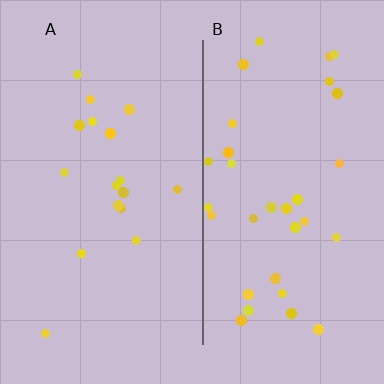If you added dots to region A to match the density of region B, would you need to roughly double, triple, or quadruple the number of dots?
Approximately double.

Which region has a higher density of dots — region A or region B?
B (the right).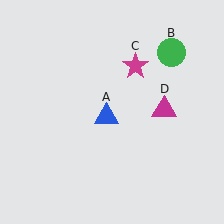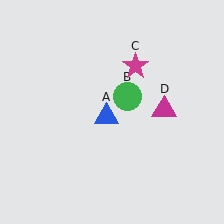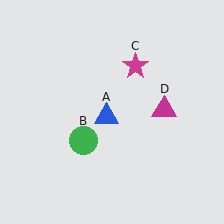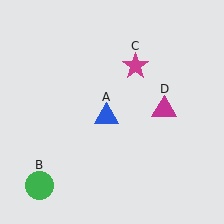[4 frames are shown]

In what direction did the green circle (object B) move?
The green circle (object B) moved down and to the left.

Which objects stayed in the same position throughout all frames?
Blue triangle (object A) and magenta star (object C) and magenta triangle (object D) remained stationary.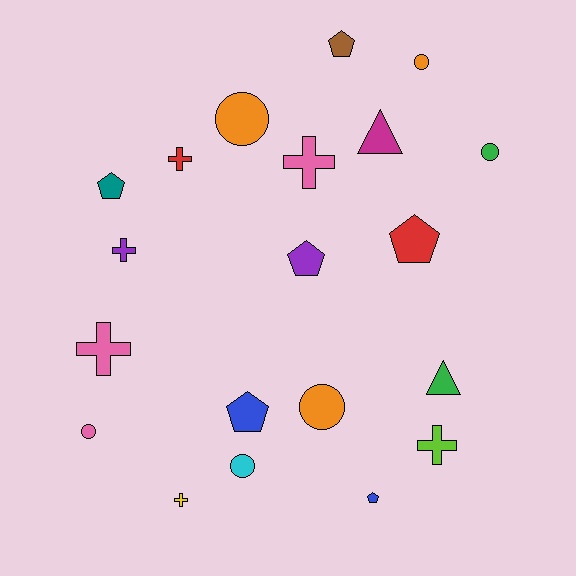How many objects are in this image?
There are 20 objects.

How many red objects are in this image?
There are 2 red objects.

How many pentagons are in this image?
There are 6 pentagons.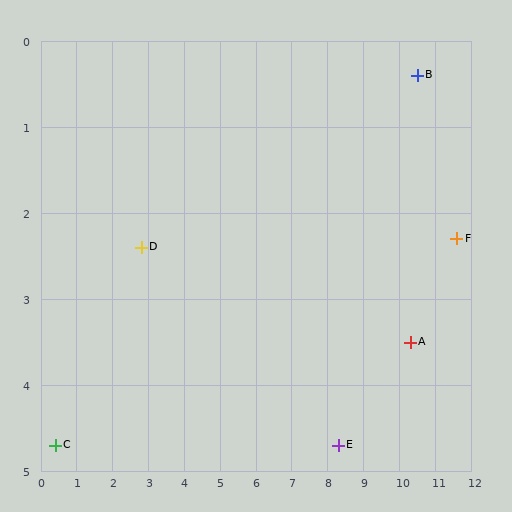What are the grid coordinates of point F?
Point F is at approximately (11.6, 2.3).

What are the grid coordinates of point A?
Point A is at approximately (10.3, 3.5).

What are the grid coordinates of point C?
Point C is at approximately (0.4, 4.7).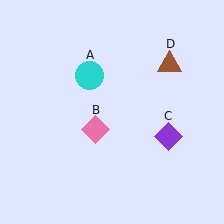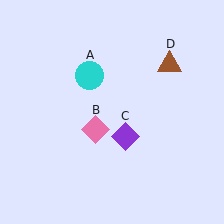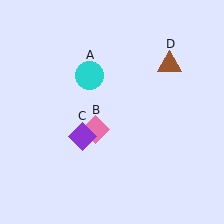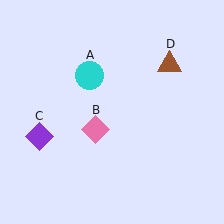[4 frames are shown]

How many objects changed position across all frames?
1 object changed position: purple diamond (object C).